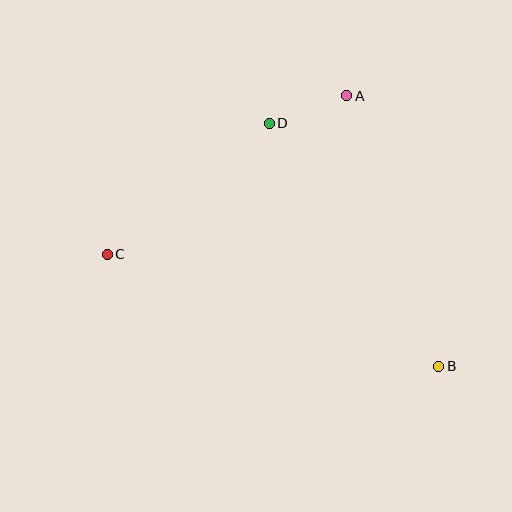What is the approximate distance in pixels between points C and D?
The distance between C and D is approximately 208 pixels.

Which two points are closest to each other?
Points A and D are closest to each other.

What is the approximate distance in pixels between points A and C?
The distance between A and C is approximately 287 pixels.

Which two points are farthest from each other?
Points B and C are farthest from each other.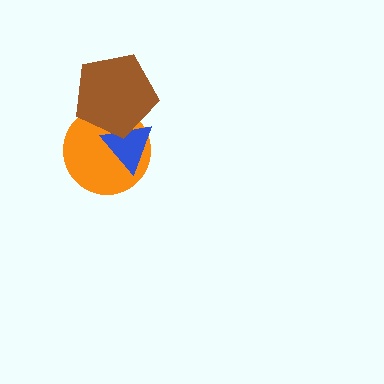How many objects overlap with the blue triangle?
2 objects overlap with the blue triangle.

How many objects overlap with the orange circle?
2 objects overlap with the orange circle.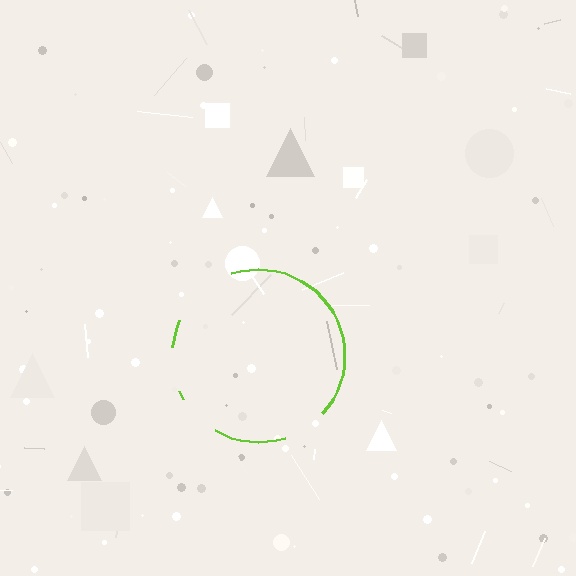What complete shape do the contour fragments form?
The contour fragments form a circle.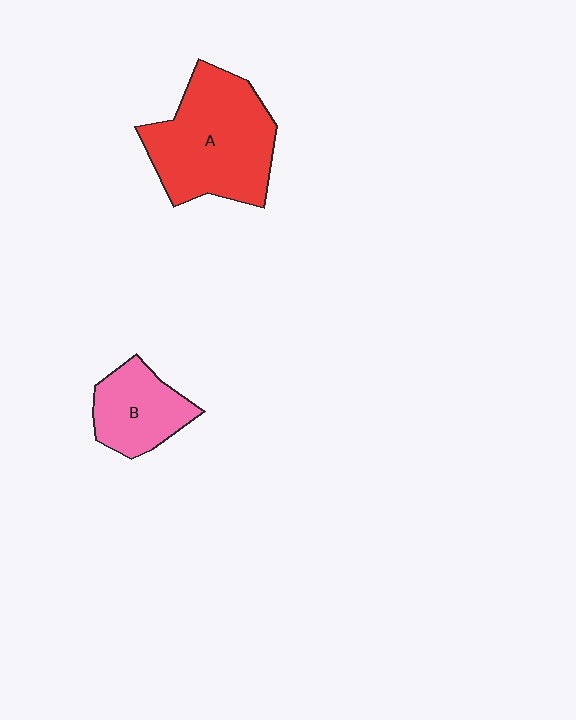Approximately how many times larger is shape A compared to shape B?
Approximately 1.9 times.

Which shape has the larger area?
Shape A (red).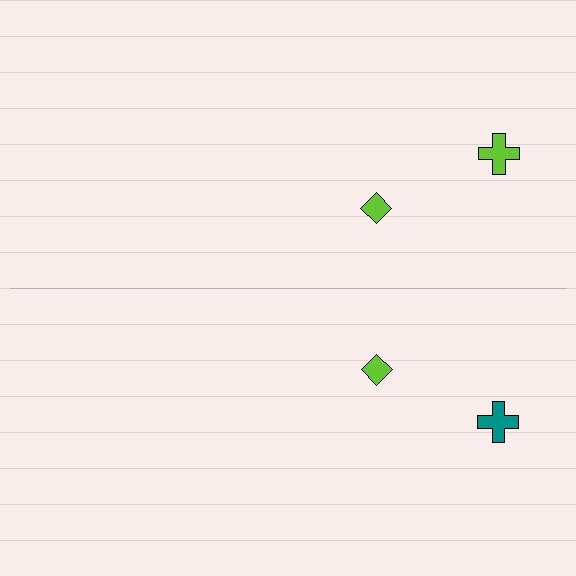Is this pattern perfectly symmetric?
No, the pattern is not perfectly symmetric. The teal cross on the bottom side breaks the symmetry — its mirror counterpart is lime.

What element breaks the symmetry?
The teal cross on the bottom side breaks the symmetry — its mirror counterpart is lime.